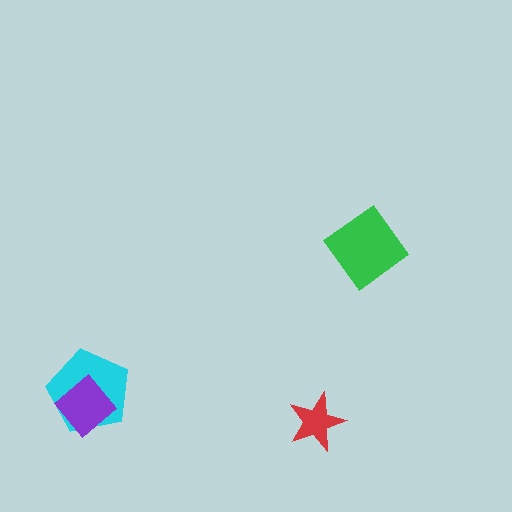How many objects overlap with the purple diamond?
1 object overlaps with the purple diamond.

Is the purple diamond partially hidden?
No, no other shape covers it.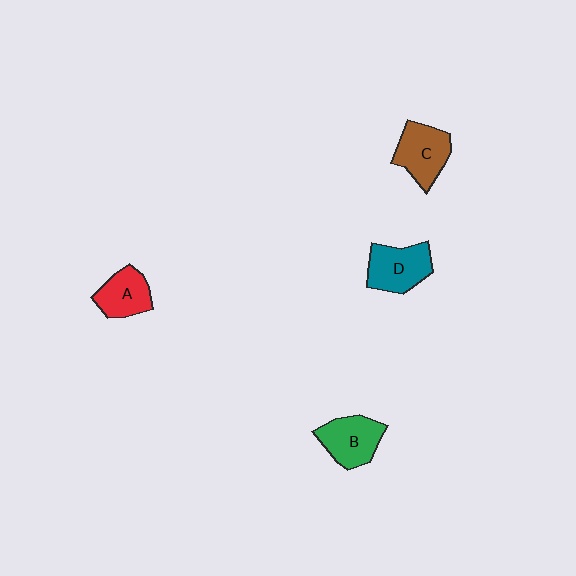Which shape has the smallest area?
Shape A (red).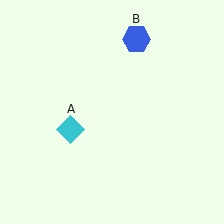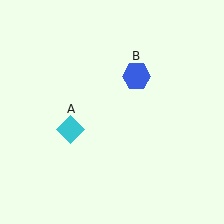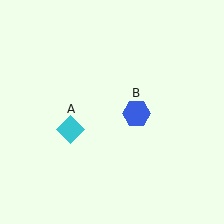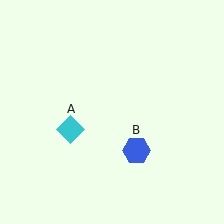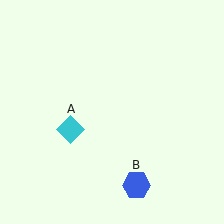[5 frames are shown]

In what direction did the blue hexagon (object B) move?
The blue hexagon (object B) moved down.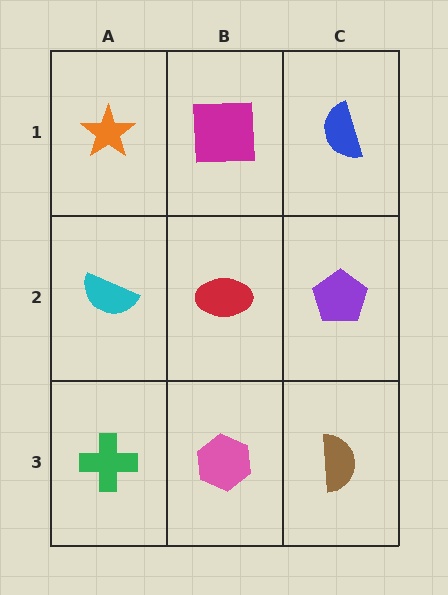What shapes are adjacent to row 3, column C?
A purple pentagon (row 2, column C), a pink hexagon (row 3, column B).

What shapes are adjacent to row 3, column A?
A cyan semicircle (row 2, column A), a pink hexagon (row 3, column B).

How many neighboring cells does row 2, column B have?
4.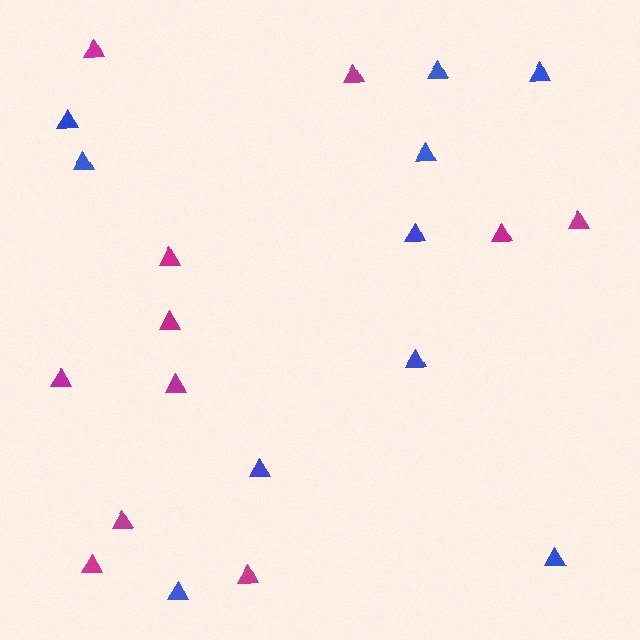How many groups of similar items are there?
There are 2 groups: one group of blue triangles (10) and one group of magenta triangles (11).